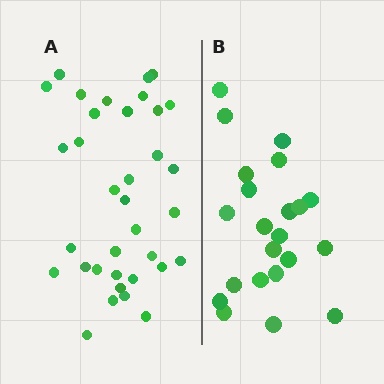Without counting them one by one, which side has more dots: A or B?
Region A (the left region) has more dots.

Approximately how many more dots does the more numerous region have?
Region A has approximately 15 more dots than region B.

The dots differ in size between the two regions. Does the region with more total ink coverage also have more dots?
No. Region B has more total ink coverage because its dots are larger, but region A actually contains more individual dots. Total area can be misleading — the number of items is what matters here.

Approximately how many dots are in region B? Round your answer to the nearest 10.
About 20 dots. (The exact count is 22, which rounds to 20.)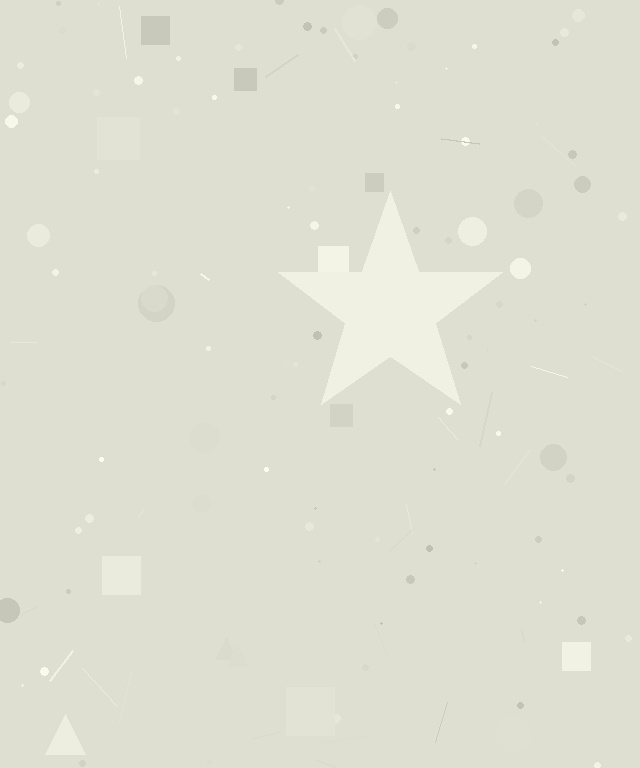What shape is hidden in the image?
A star is hidden in the image.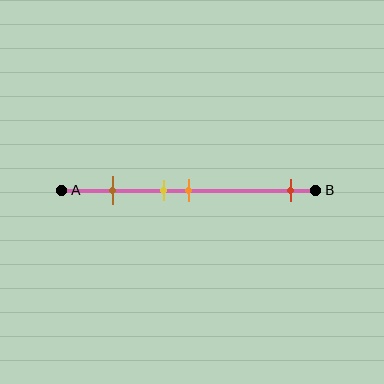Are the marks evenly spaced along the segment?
No, the marks are not evenly spaced.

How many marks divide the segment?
There are 4 marks dividing the segment.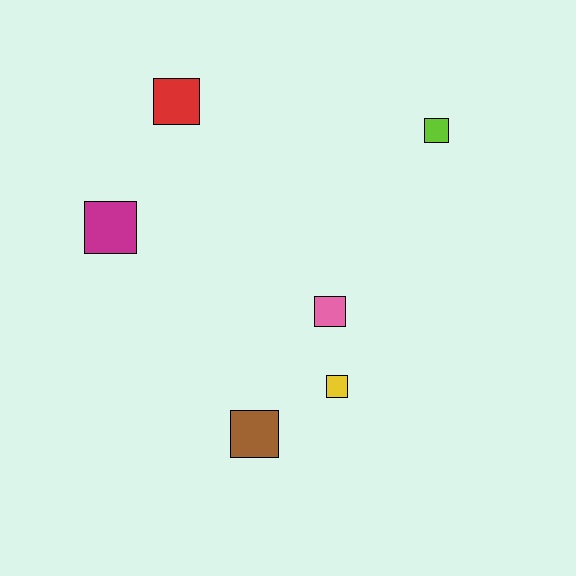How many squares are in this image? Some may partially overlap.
There are 6 squares.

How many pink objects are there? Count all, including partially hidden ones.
There is 1 pink object.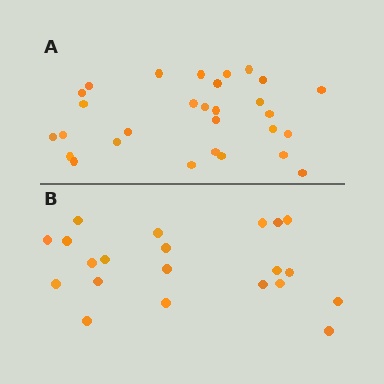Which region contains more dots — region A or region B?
Region A (the top region) has more dots.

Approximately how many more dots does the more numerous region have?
Region A has roughly 8 or so more dots than region B.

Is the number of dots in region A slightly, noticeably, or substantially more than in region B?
Region A has noticeably more, but not dramatically so. The ratio is roughly 1.4 to 1.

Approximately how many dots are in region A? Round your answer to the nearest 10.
About 30 dots. (The exact count is 29, which rounds to 30.)